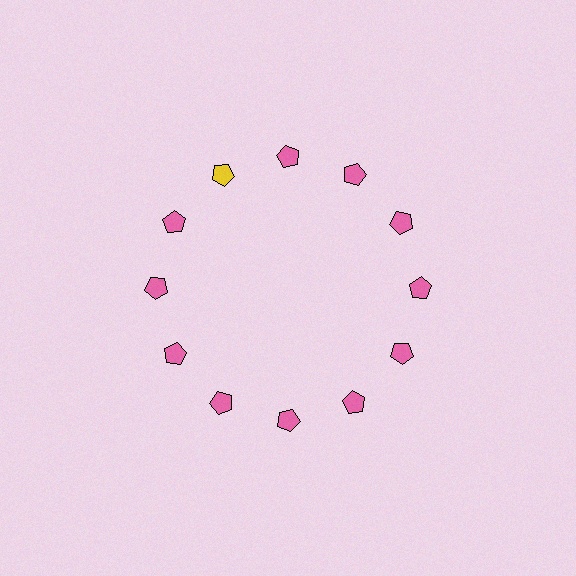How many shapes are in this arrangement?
There are 12 shapes arranged in a ring pattern.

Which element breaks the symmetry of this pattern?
The yellow pentagon at roughly the 11 o'clock position breaks the symmetry. All other shapes are pink pentagons.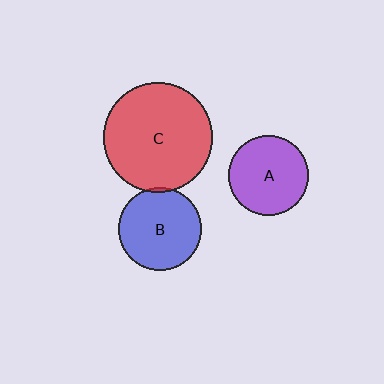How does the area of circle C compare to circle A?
Approximately 1.9 times.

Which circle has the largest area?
Circle C (red).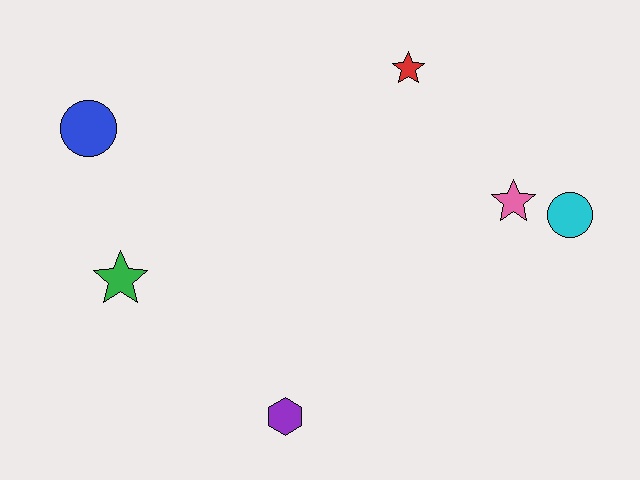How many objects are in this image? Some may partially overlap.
There are 6 objects.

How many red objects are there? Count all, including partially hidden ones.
There is 1 red object.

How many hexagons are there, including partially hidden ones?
There is 1 hexagon.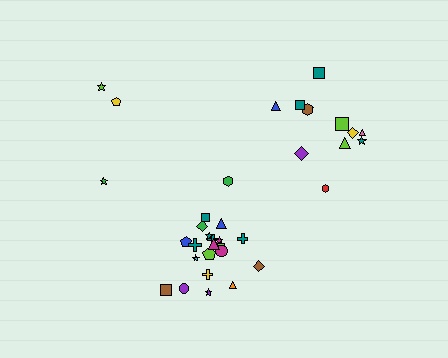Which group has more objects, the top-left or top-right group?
The top-right group.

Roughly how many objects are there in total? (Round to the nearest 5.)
Roughly 35 objects in total.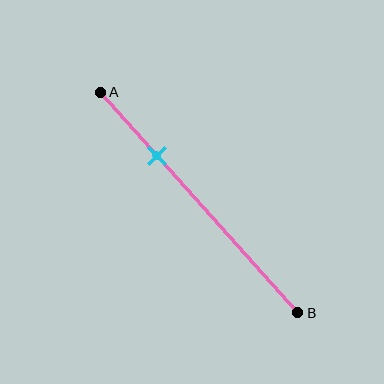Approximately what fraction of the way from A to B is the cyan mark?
The cyan mark is approximately 30% of the way from A to B.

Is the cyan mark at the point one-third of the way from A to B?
No, the mark is at about 30% from A, not at the 33% one-third point.